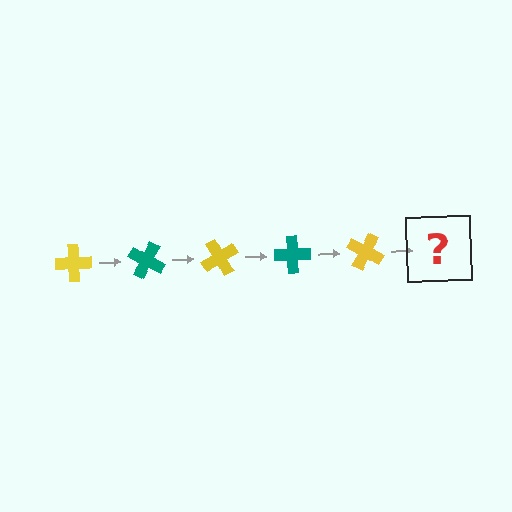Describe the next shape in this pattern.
It should be a teal cross, rotated 150 degrees from the start.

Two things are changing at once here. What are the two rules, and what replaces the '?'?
The two rules are that it rotates 30 degrees each step and the color cycles through yellow and teal. The '?' should be a teal cross, rotated 150 degrees from the start.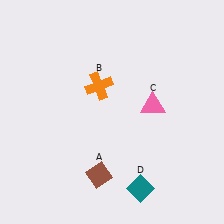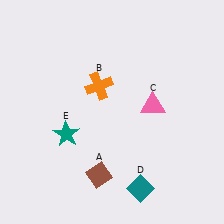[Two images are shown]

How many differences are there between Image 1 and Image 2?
There is 1 difference between the two images.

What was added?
A teal star (E) was added in Image 2.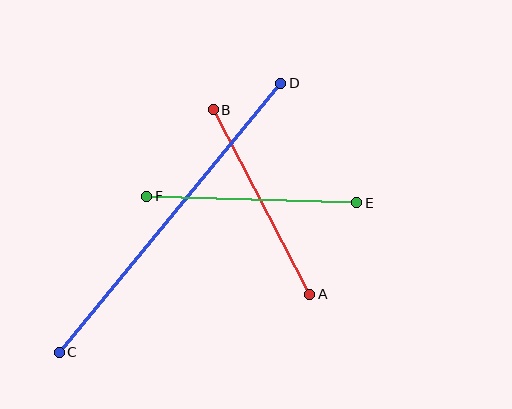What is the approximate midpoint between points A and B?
The midpoint is at approximately (262, 202) pixels.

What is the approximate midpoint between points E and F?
The midpoint is at approximately (252, 200) pixels.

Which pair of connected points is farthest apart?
Points C and D are farthest apart.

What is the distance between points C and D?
The distance is approximately 348 pixels.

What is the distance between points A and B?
The distance is approximately 208 pixels.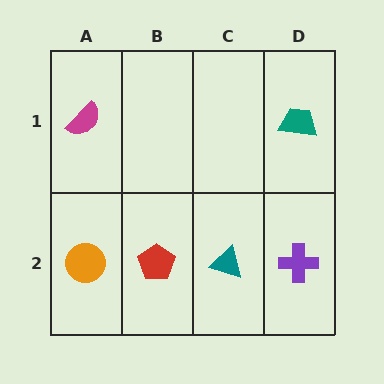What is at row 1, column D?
A teal trapezoid.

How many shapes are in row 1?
2 shapes.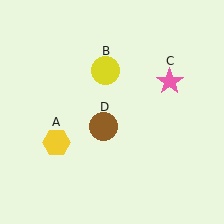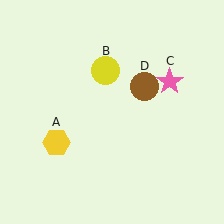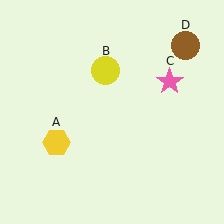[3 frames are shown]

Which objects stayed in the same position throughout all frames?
Yellow hexagon (object A) and yellow circle (object B) and pink star (object C) remained stationary.